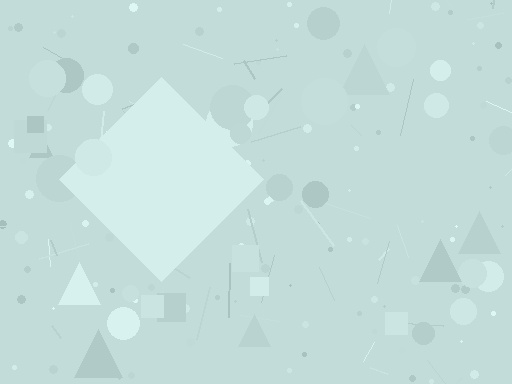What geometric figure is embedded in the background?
A diamond is embedded in the background.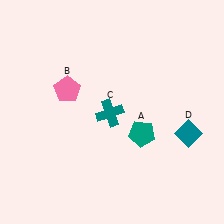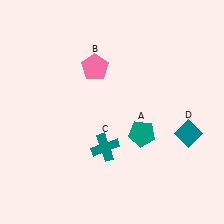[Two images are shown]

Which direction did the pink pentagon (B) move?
The pink pentagon (B) moved right.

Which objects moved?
The objects that moved are: the pink pentagon (B), the teal cross (C).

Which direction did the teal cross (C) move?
The teal cross (C) moved down.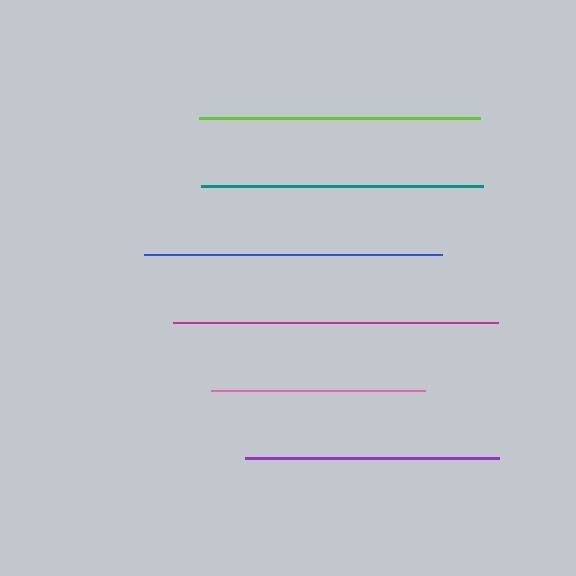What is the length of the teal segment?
The teal segment is approximately 283 pixels long.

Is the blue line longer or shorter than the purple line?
The blue line is longer than the purple line.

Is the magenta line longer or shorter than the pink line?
The magenta line is longer than the pink line.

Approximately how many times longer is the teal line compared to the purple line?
The teal line is approximately 1.1 times the length of the purple line.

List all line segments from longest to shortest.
From longest to shortest: magenta, blue, teal, lime, purple, pink.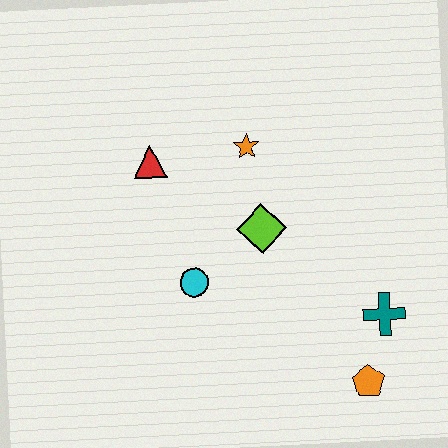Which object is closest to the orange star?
The lime diamond is closest to the orange star.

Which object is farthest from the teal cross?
The red triangle is farthest from the teal cross.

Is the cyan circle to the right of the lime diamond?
No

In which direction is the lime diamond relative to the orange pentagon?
The lime diamond is above the orange pentagon.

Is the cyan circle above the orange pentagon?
Yes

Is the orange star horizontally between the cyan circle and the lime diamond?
Yes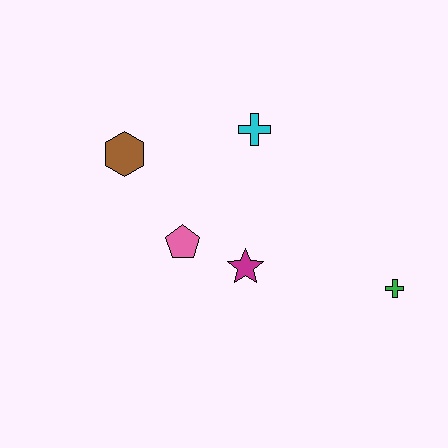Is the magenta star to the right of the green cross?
No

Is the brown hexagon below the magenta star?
No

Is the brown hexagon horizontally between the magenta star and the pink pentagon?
No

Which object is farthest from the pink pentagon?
The green cross is farthest from the pink pentagon.